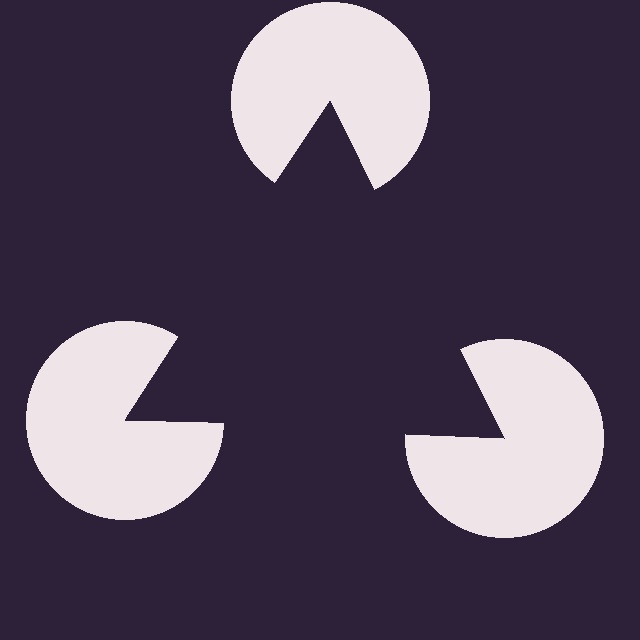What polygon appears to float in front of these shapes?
An illusory triangle — its edges are inferred from the aligned wedge cuts in the pac-man discs, not physically drawn.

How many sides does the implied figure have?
3 sides.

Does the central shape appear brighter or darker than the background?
It typically appears slightly darker than the background, even though no actual brightness change is drawn.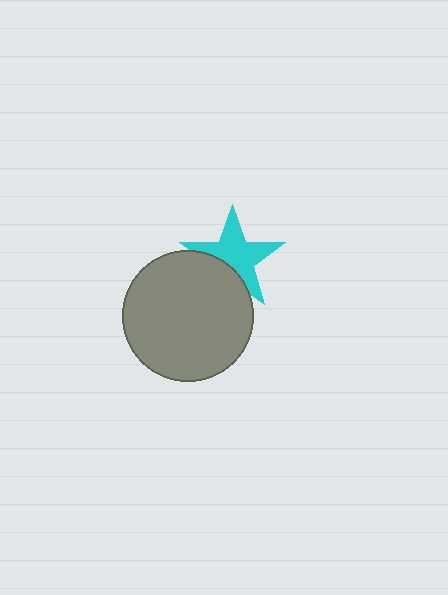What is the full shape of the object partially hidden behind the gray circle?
The partially hidden object is a cyan star.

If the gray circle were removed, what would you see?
You would see the complete cyan star.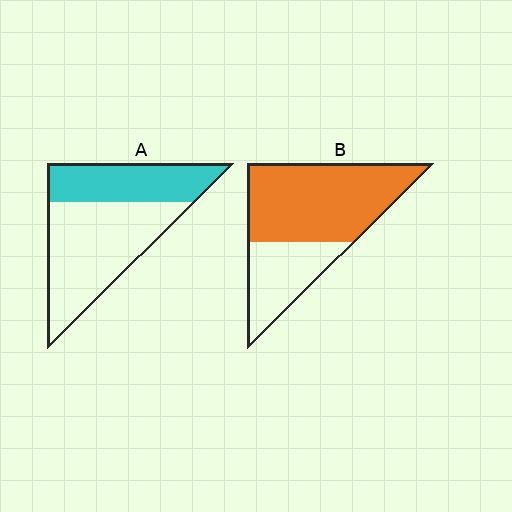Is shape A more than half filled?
No.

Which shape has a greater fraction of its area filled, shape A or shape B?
Shape B.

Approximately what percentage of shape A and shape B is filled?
A is approximately 35% and B is approximately 65%.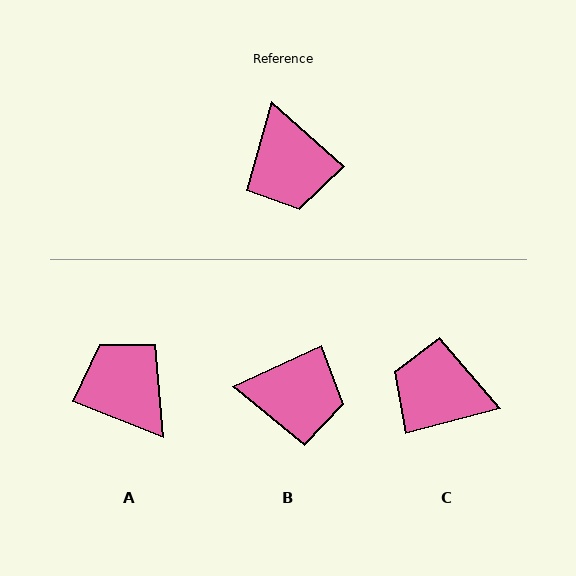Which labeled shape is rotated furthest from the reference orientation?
A, about 160 degrees away.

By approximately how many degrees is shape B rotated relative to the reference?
Approximately 67 degrees counter-clockwise.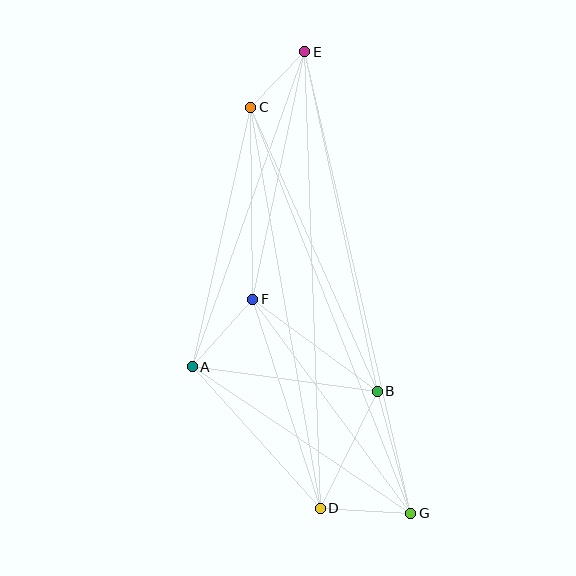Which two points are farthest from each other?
Points E and G are farthest from each other.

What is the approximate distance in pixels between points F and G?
The distance between F and G is approximately 266 pixels.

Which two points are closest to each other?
Points C and E are closest to each other.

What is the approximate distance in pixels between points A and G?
The distance between A and G is approximately 263 pixels.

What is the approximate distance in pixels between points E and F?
The distance between E and F is approximately 253 pixels.